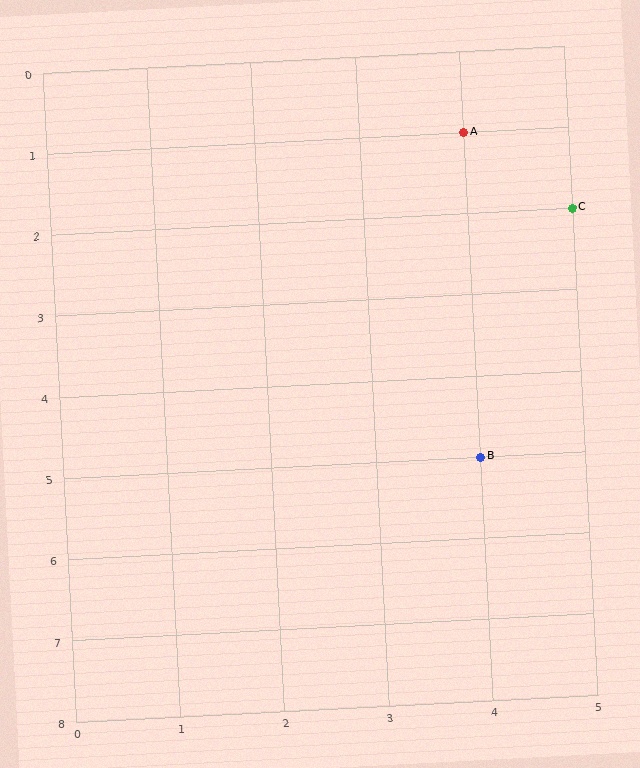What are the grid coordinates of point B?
Point B is at grid coordinates (4, 5).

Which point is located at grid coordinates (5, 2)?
Point C is at (5, 2).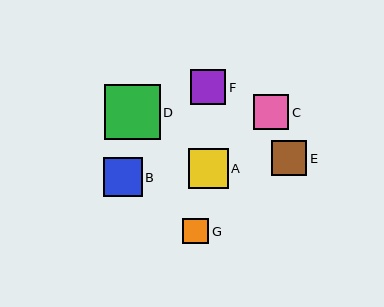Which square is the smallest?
Square G is the smallest with a size of approximately 26 pixels.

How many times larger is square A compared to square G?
Square A is approximately 1.5 times the size of square G.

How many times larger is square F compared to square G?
Square F is approximately 1.4 times the size of square G.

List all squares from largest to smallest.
From largest to smallest: D, A, B, F, C, E, G.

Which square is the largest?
Square D is the largest with a size of approximately 56 pixels.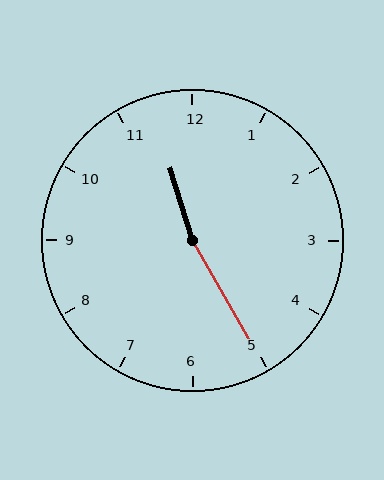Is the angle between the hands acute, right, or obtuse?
It is obtuse.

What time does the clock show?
11:25.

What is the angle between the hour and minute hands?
Approximately 168 degrees.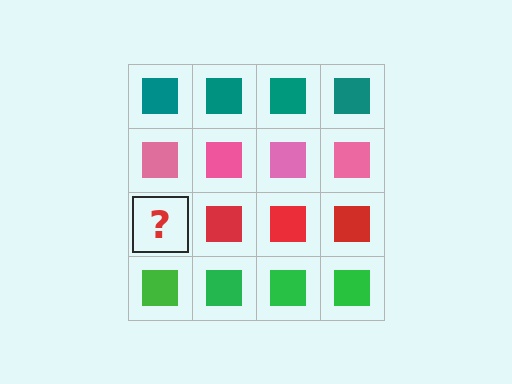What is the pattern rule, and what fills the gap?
The rule is that each row has a consistent color. The gap should be filled with a red square.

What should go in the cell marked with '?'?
The missing cell should contain a red square.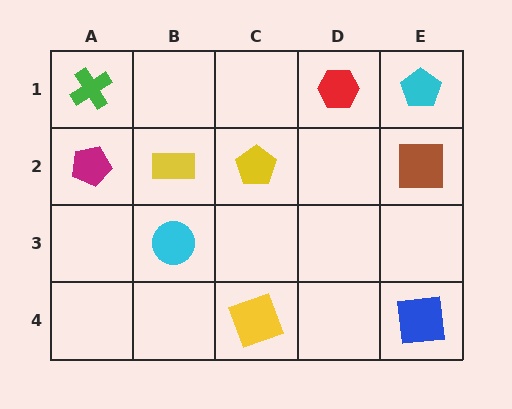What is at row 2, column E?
A brown square.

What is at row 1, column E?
A cyan pentagon.